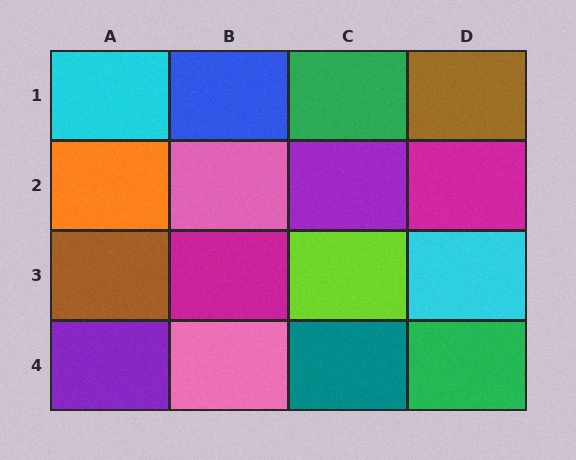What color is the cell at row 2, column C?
Purple.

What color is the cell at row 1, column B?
Blue.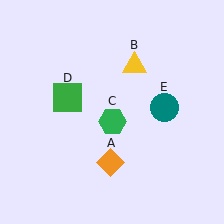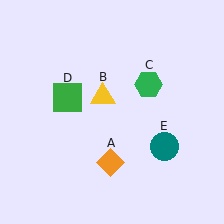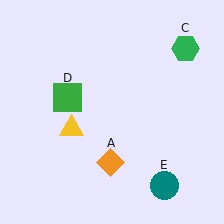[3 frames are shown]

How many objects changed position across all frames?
3 objects changed position: yellow triangle (object B), green hexagon (object C), teal circle (object E).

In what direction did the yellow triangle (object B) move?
The yellow triangle (object B) moved down and to the left.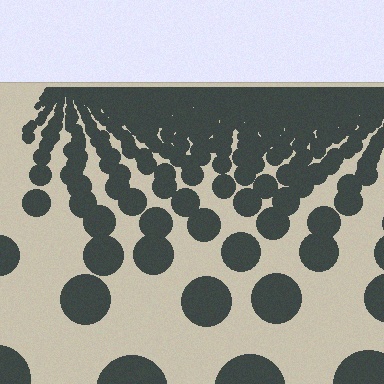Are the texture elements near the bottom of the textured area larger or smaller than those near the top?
Larger. Near the bottom, elements are closer to the viewer and appear at a bigger on-screen size.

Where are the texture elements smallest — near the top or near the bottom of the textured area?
Near the top.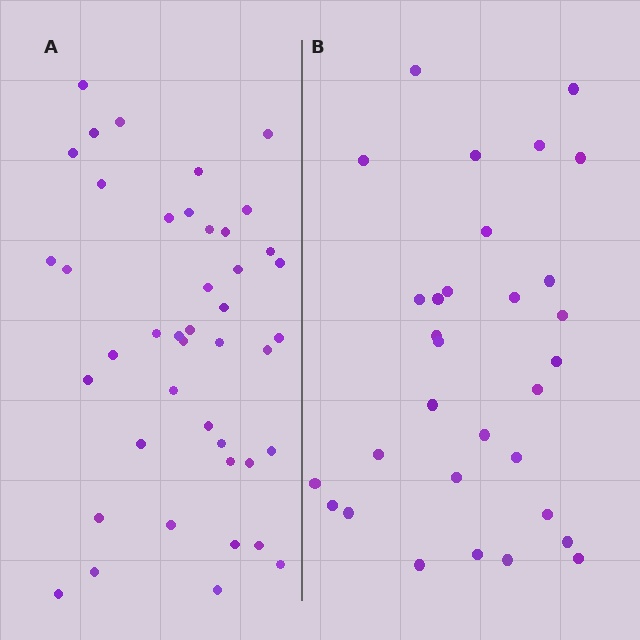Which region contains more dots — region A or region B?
Region A (the left region) has more dots.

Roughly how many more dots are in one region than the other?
Region A has roughly 12 or so more dots than region B.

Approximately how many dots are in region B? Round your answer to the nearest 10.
About 30 dots. (The exact count is 31, which rounds to 30.)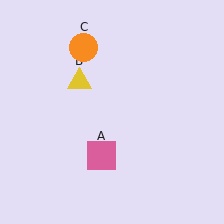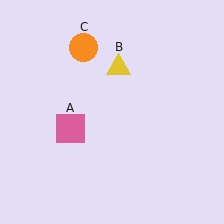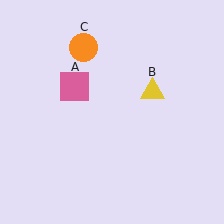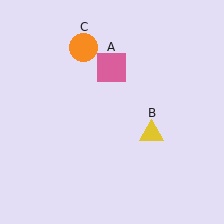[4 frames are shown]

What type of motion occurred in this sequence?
The pink square (object A), yellow triangle (object B) rotated clockwise around the center of the scene.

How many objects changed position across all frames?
2 objects changed position: pink square (object A), yellow triangle (object B).